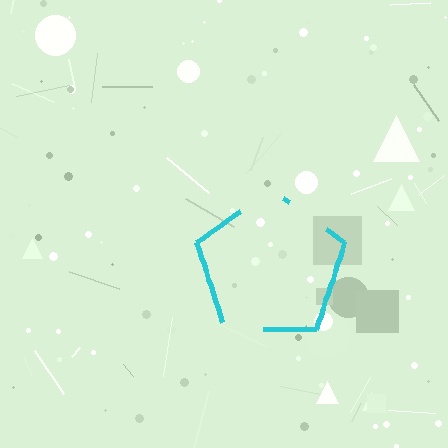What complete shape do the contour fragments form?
The contour fragments form a pentagon.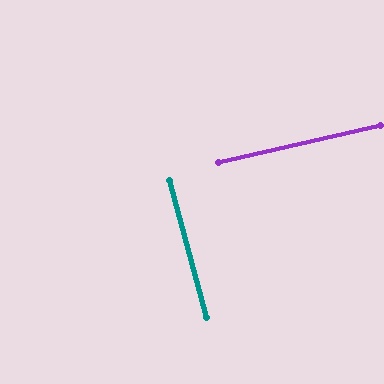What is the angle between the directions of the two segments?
Approximately 88 degrees.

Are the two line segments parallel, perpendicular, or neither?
Perpendicular — they meet at approximately 88°.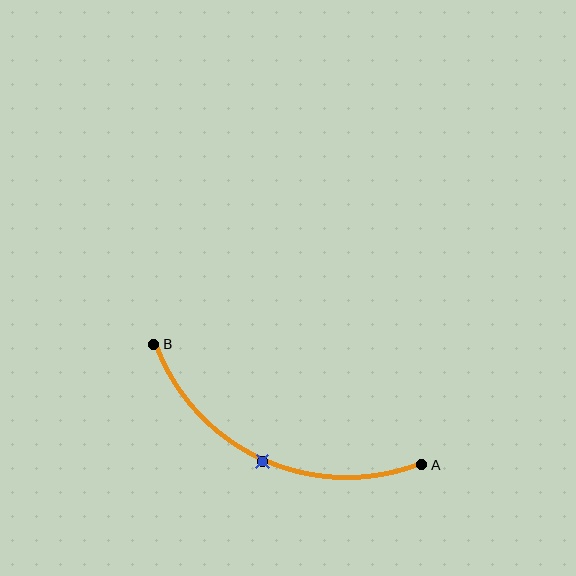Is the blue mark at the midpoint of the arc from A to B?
Yes. The blue mark lies on the arc at equal arc-length from both A and B — it is the arc midpoint.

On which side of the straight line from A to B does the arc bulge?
The arc bulges below the straight line connecting A and B.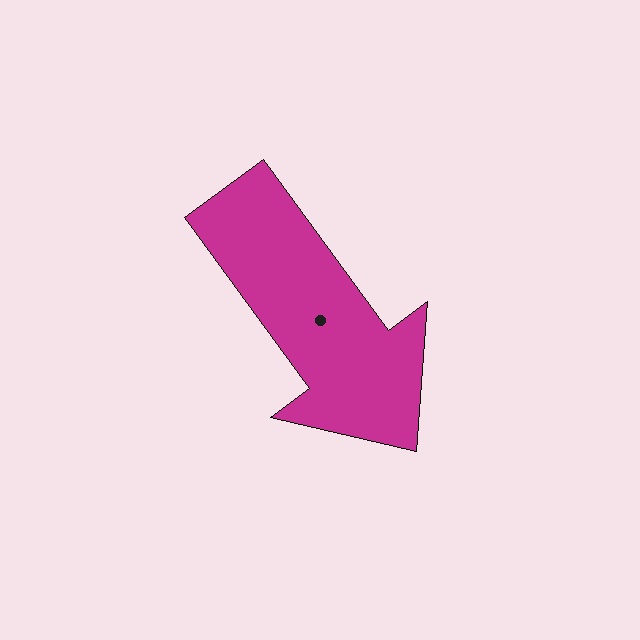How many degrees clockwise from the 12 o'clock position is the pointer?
Approximately 144 degrees.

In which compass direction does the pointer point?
Southeast.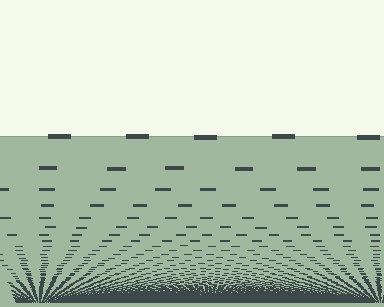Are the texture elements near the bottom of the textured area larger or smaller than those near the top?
Smaller. The gradient is inverted — elements near the bottom are smaller and denser.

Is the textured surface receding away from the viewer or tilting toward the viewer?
The surface appears to tilt toward the viewer. Texture elements get larger and sparser toward the top.